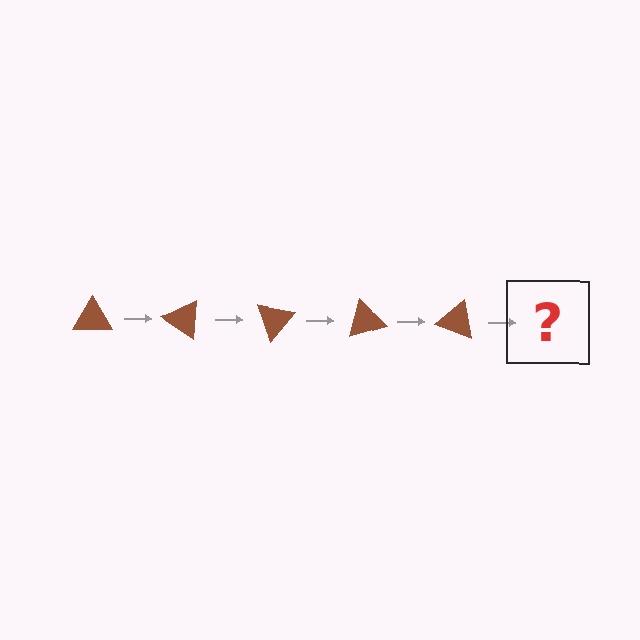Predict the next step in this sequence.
The next step is a brown triangle rotated 175 degrees.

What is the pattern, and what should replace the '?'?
The pattern is that the triangle rotates 35 degrees each step. The '?' should be a brown triangle rotated 175 degrees.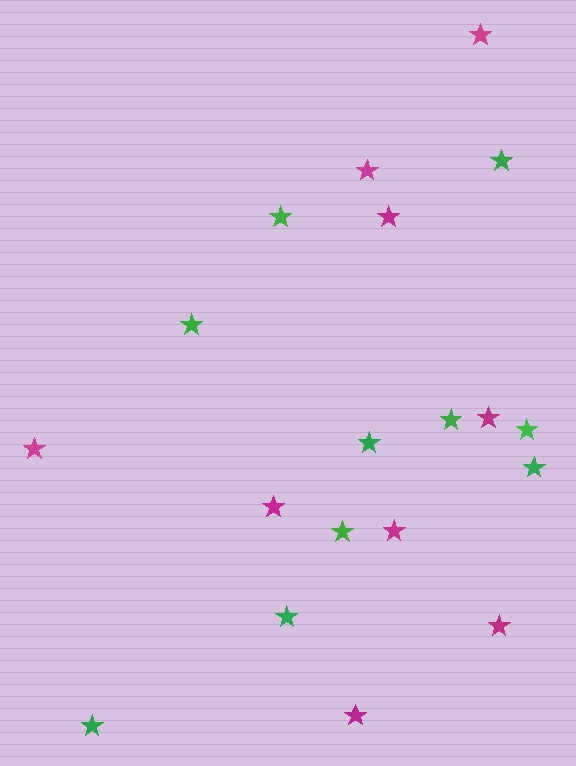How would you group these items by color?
There are 2 groups: one group of magenta stars (9) and one group of green stars (10).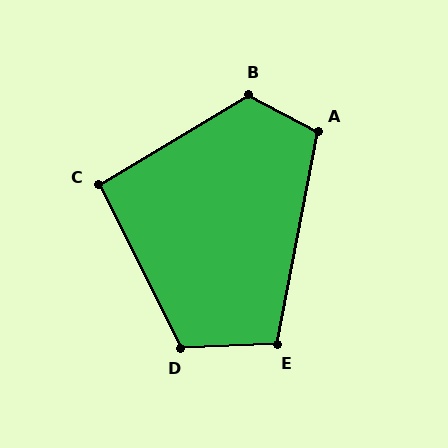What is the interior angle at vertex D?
Approximately 114 degrees (obtuse).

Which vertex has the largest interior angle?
B, at approximately 121 degrees.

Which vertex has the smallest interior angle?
C, at approximately 94 degrees.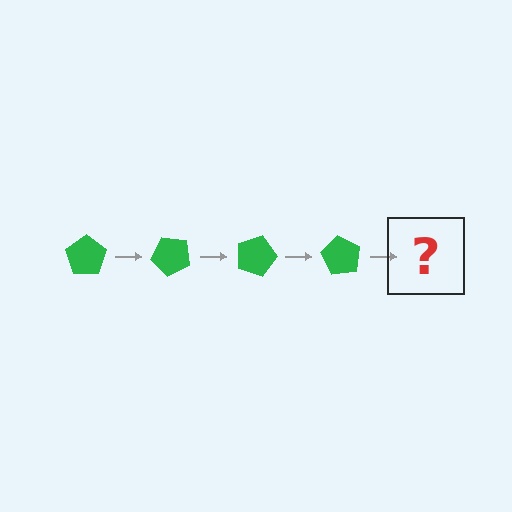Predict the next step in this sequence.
The next step is a green pentagon rotated 180 degrees.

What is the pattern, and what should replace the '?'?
The pattern is that the pentagon rotates 45 degrees each step. The '?' should be a green pentagon rotated 180 degrees.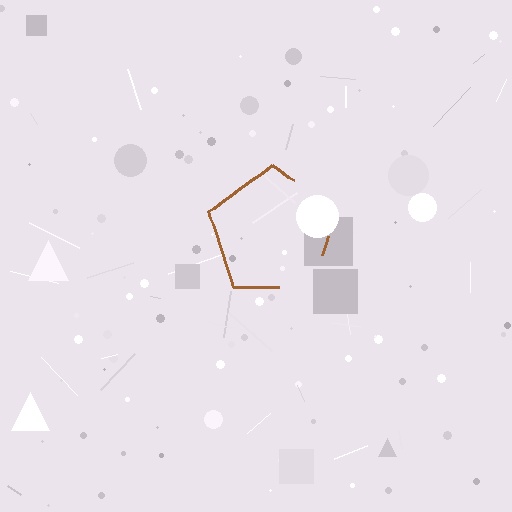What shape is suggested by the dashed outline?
The dashed outline suggests a pentagon.